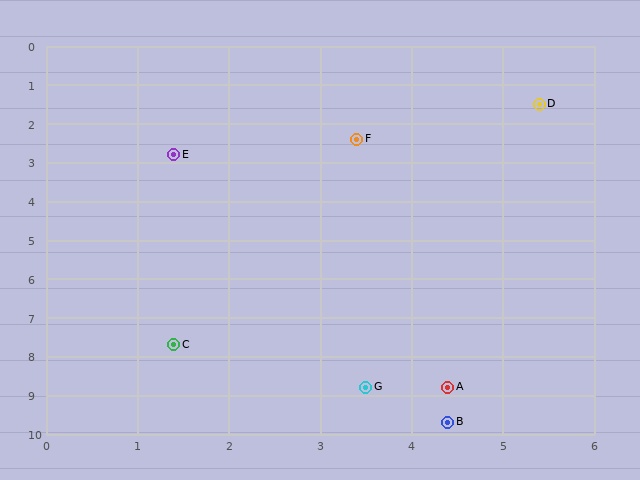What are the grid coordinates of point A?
Point A is at approximately (4.4, 8.8).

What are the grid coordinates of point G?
Point G is at approximately (3.5, 8.8).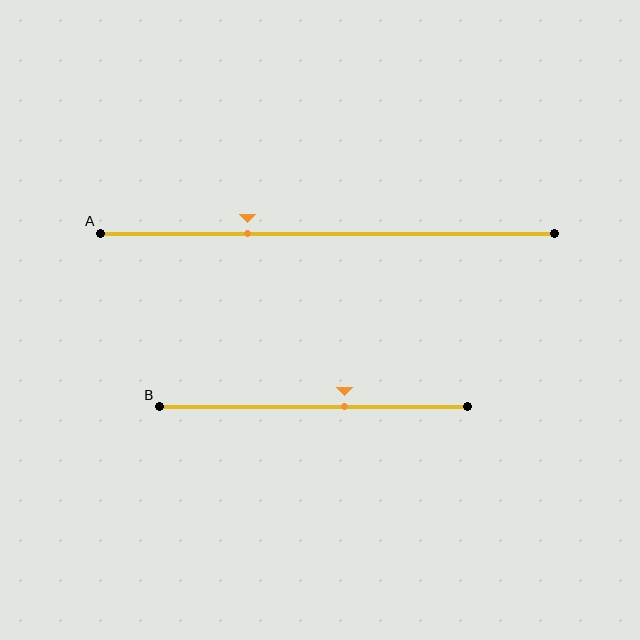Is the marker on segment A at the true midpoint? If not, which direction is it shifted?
No, the marker on segment A is shifted to the left by about 18% of the segment length.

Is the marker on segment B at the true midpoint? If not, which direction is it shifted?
No, the marker on segment B is shifted to the right by about 10% of the segment length.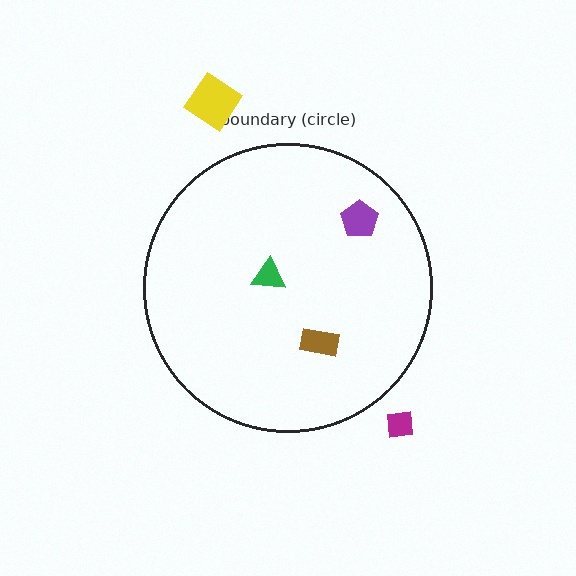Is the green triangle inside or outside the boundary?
Inside.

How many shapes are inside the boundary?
3 inside, 2 outside.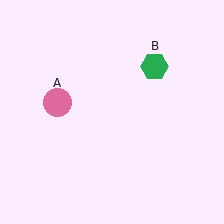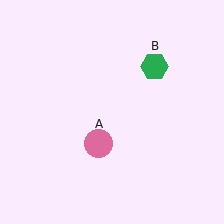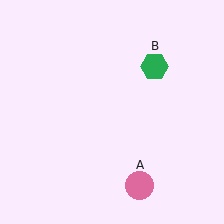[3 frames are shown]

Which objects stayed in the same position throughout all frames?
Green hexagon (object B) remained stationary.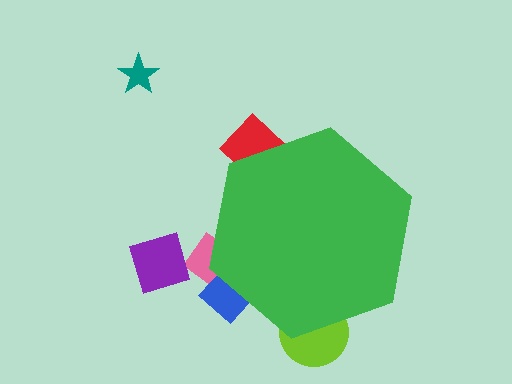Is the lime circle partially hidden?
Yes, the lime circle is partially hidden behind the green hexagon.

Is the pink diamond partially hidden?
Yes, the pink diamond is partially hidden behind the green hexagon.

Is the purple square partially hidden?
No, the purple square is fully visible.